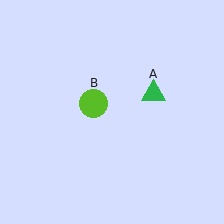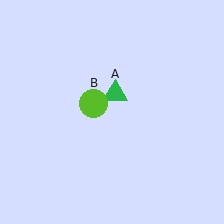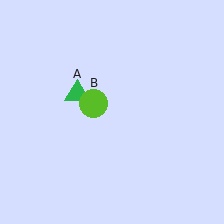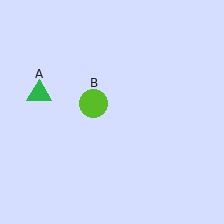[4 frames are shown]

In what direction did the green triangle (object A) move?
The green triangle (object A) moved left.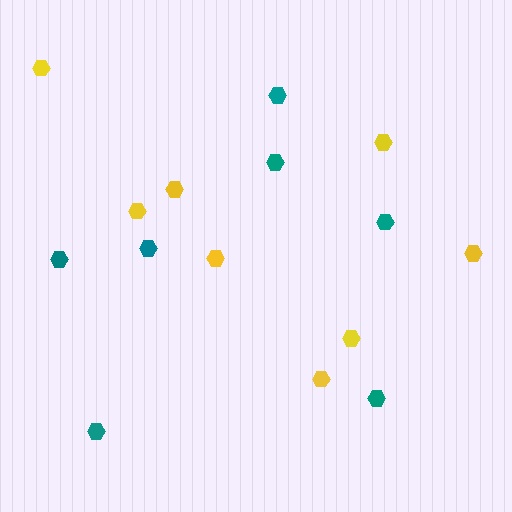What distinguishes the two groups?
There are 2 groups: one group of teal hexagons (7) and one group of yellow hexagons (8).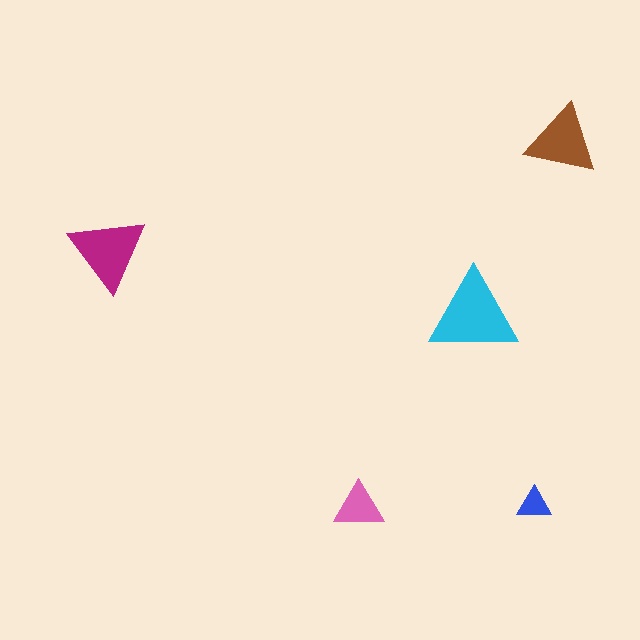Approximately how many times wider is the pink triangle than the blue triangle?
About 1.5 times wider.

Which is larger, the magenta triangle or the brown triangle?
The magenta one.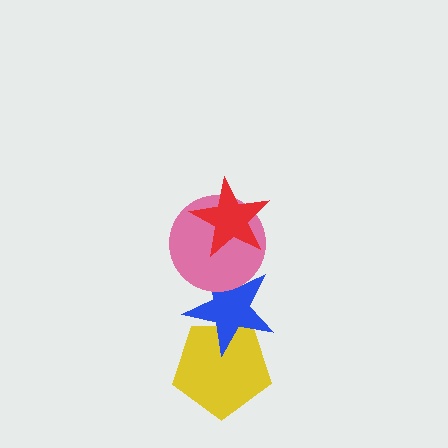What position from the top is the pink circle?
The pink circle is 2nd from the top.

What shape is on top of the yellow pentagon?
The blue star is on top of the yellow pentagon.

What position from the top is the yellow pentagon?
The yellow pentagon is 4th from the top.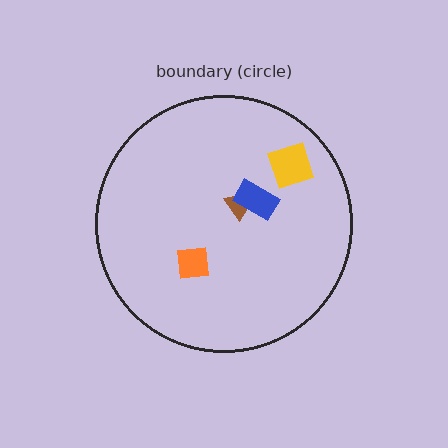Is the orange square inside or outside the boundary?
Inside.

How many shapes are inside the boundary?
4 inside, 0 outside.